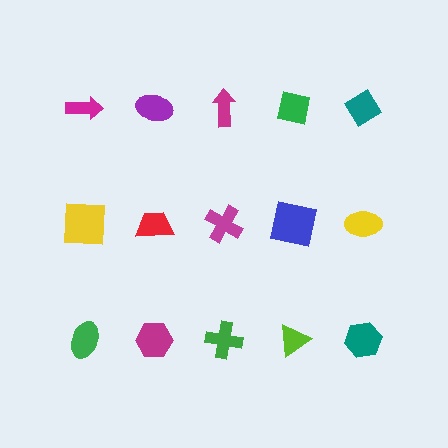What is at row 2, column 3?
A magenta cross.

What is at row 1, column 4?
A green square.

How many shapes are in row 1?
5 shapes.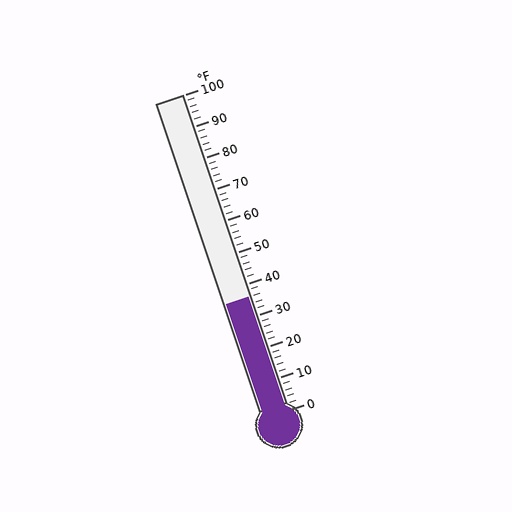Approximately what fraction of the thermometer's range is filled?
The thermometer is filled to approximately 35% of its range.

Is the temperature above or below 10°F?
The temperature is above 10°F.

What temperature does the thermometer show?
The thermometer shows approximately 36°F.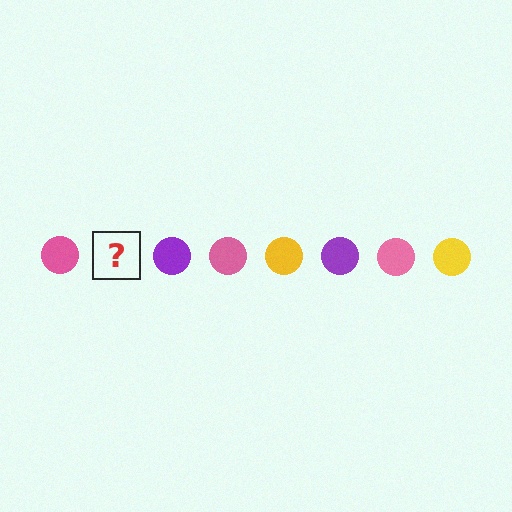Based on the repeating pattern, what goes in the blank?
The blank should be a yellow circle.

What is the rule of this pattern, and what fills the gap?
The rule is that the pattern cycles through pink, yellow, purple circles. The gap should be filled with a yellow circle.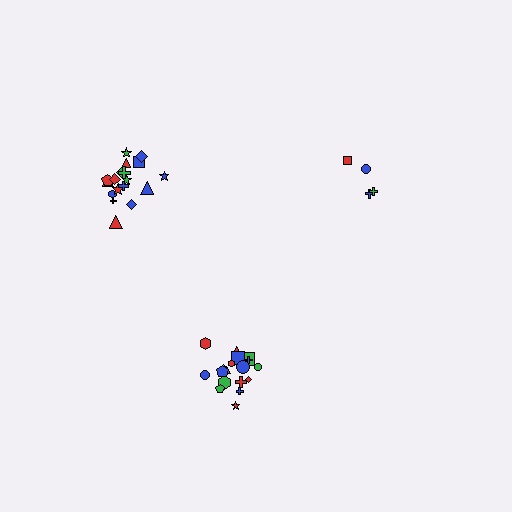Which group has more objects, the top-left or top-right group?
The top-left group.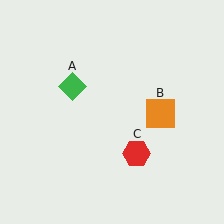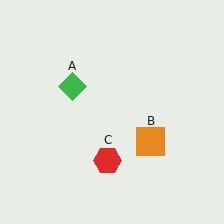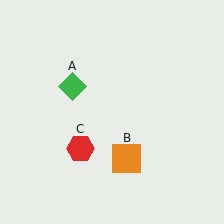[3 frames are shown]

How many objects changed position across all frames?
2 objects changed position: orange square (object B), red hexagon (object C).